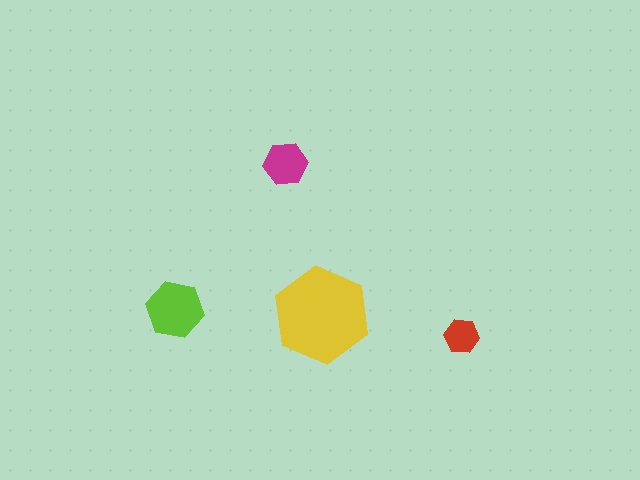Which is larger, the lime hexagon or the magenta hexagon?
The lime one.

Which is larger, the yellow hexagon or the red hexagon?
The yellow one.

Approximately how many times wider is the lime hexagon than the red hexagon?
About 1.5 times wider.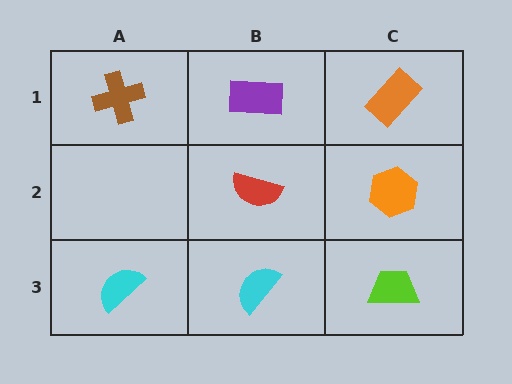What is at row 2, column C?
An orange hexagon.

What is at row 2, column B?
A red semicircle.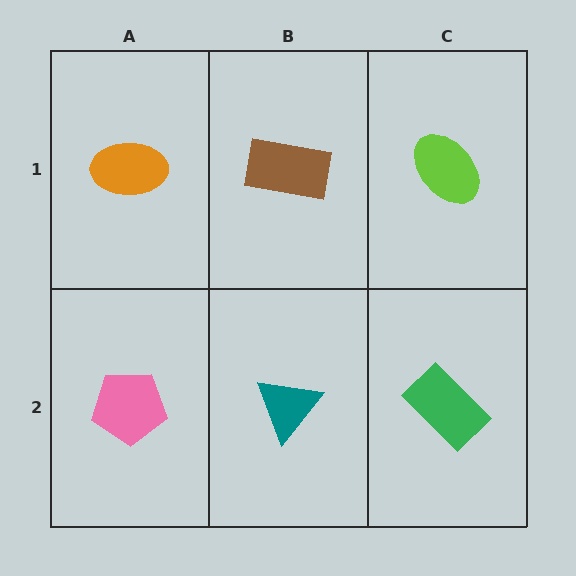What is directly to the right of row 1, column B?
A lime ellipse.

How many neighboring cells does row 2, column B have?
3.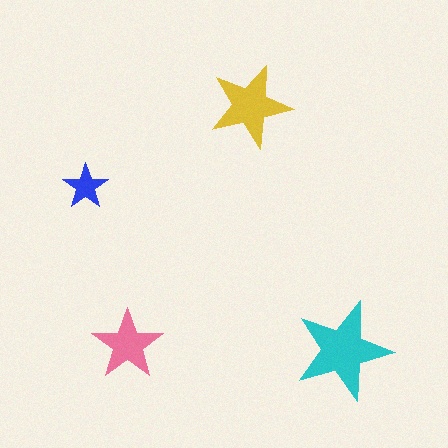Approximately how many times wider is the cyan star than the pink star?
About 1.5 times wider.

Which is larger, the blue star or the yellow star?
The yellow one.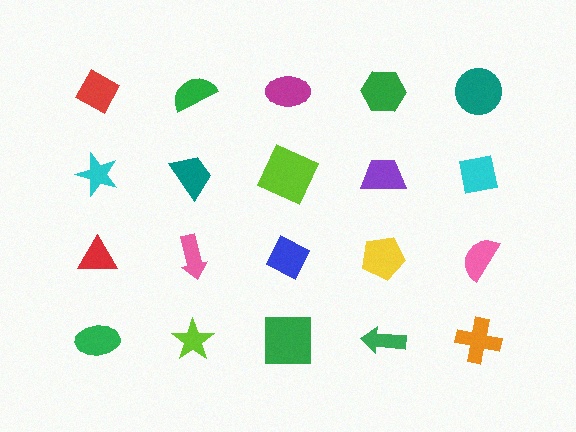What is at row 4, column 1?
A green ellipse.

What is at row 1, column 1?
A red diamond.